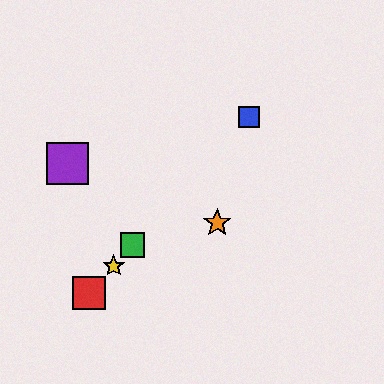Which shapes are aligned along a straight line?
The red square, the blue square, the green square, the yellow star are aligned along a straight line.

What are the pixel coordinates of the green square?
The green square is at (133, 245).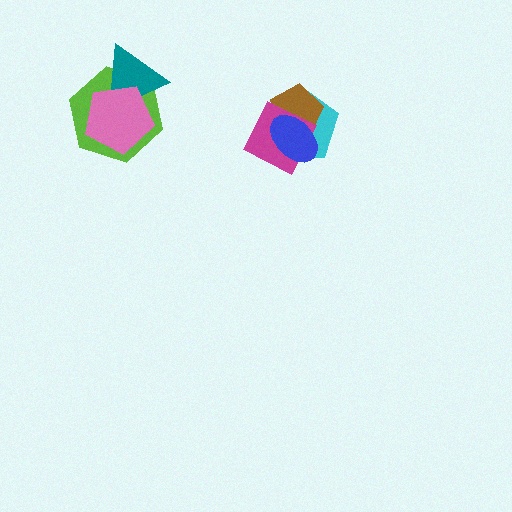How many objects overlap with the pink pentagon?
2 objects overlap with the pink pentagon.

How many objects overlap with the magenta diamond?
3 objects overlap with the magenta diamond.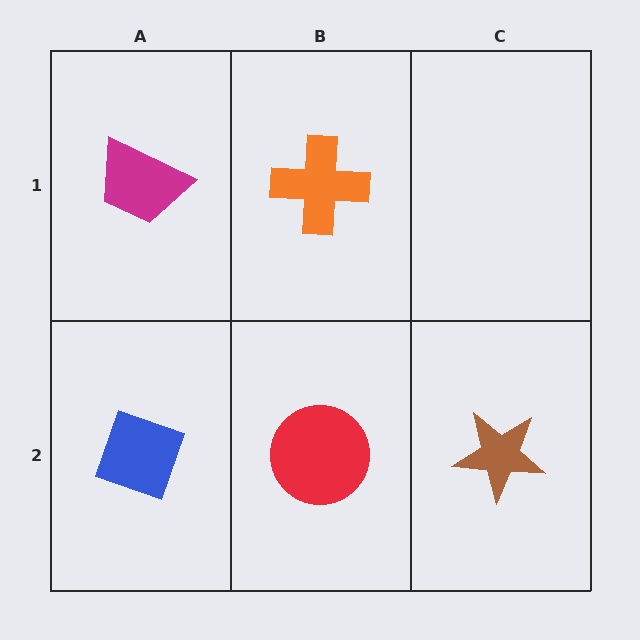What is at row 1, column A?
A magenta trapezoid.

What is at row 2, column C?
A brown star.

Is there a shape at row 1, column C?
No, that cell is empty.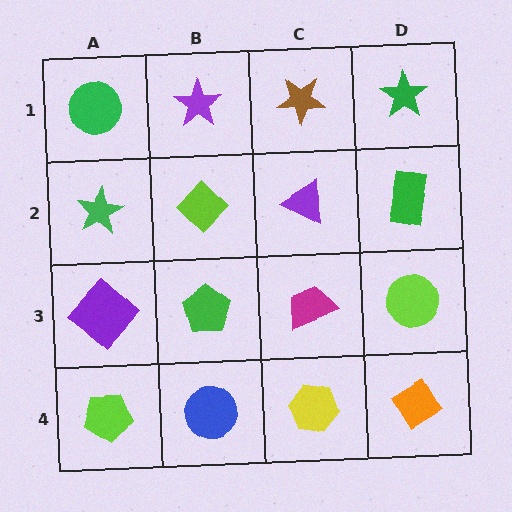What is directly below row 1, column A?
A green star.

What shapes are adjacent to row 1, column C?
A purple triangle (row 2, column C), a purple star (row 1, column B), a green star (row 1, column D).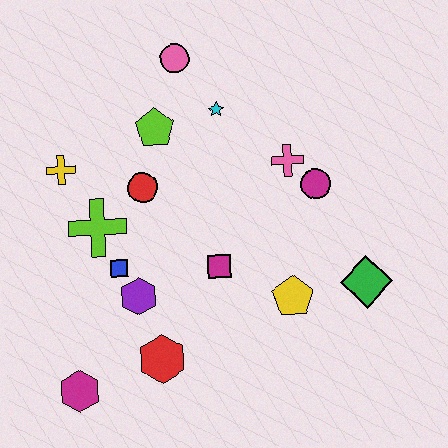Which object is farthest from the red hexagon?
The pink circle is farthest from the red hexagon.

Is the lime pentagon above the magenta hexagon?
Yes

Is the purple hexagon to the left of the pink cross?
Yes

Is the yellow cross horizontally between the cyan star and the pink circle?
No